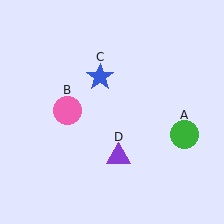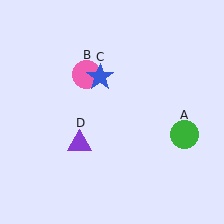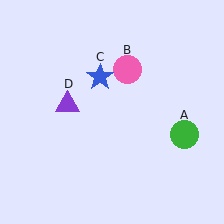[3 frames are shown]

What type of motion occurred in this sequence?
The pink circle (object B), purple triangle (object D) rotated clockwise around the center of the scene.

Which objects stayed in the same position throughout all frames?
Green circle (object A) and blue star (object C) remained stationary.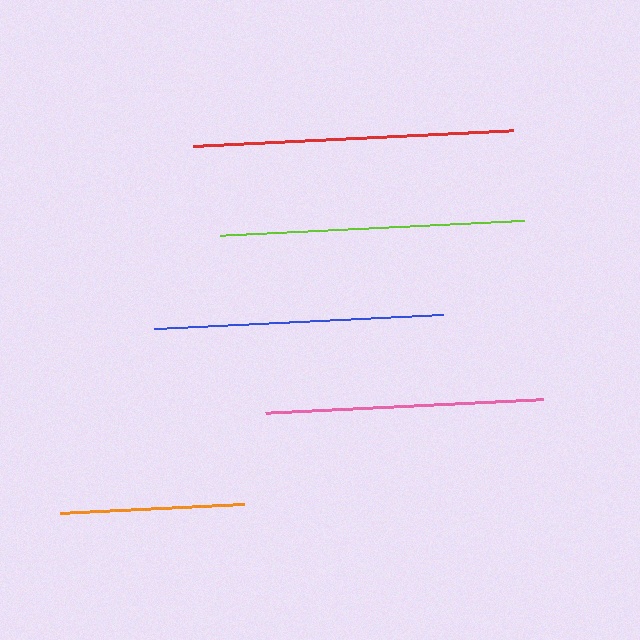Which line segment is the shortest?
The orange line is the shortest at approximately 184 pixels.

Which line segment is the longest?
The red line is the longest at approximately 320 pixels.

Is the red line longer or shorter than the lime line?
The red line is longer than the lime line.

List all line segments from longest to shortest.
From longest to shortest: red, lime, blue, pink, orange.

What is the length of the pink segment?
The pink segment is approximately 278 pixels long.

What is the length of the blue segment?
The blue segment is approximately 289 pixels long.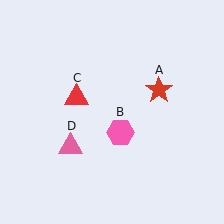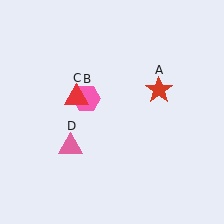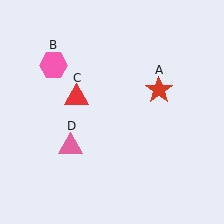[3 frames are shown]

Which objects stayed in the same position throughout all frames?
Red star (object A) and red triangle (object C) and pink triangle (object D) remained stationary.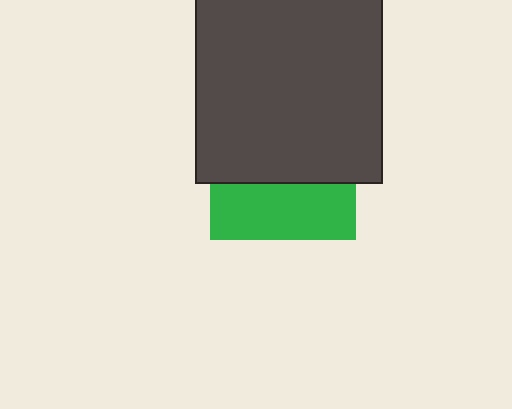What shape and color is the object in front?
The object in front is a dark gray rectangle.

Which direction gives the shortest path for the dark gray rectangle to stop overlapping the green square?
Moving up gives the shortest separation.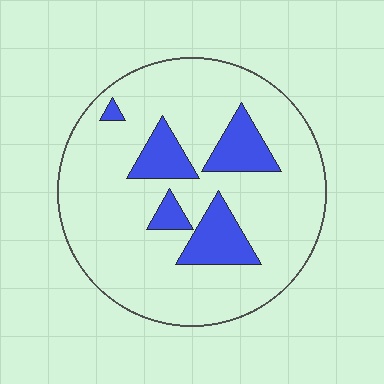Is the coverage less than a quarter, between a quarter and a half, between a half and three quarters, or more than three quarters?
Less than a quarter.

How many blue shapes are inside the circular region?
5.